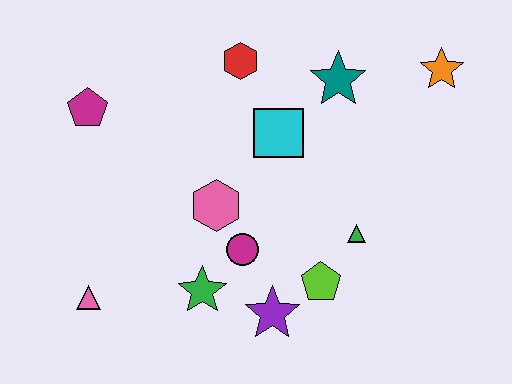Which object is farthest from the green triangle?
The magenta pentagon is farthest from the green triangle.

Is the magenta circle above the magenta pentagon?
No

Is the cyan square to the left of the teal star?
Yes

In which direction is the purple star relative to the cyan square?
The purple star is below the cyan square.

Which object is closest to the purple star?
The lime pentagon is closest to the purple star.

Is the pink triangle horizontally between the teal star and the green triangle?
No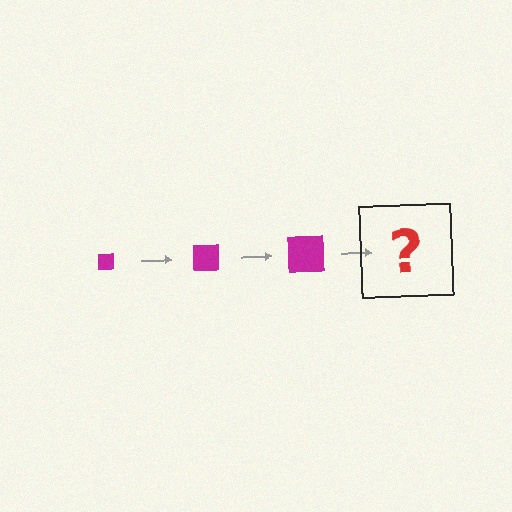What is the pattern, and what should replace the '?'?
The pattern is that the square gets progressively larger each step. The '?' should be a magenta square, larger than the previous one.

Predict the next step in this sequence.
The next step is a magenta square, larger than the previous one.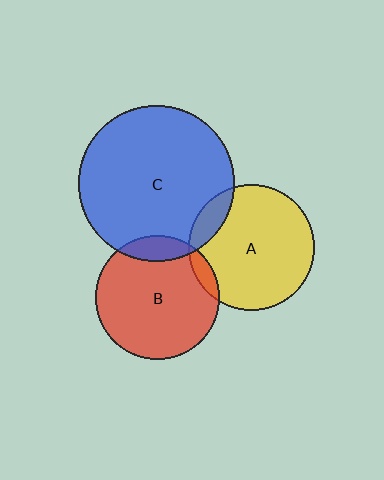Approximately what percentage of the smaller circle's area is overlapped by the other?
Approximately 10%.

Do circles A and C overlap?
Yes.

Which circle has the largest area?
Circle C (blue).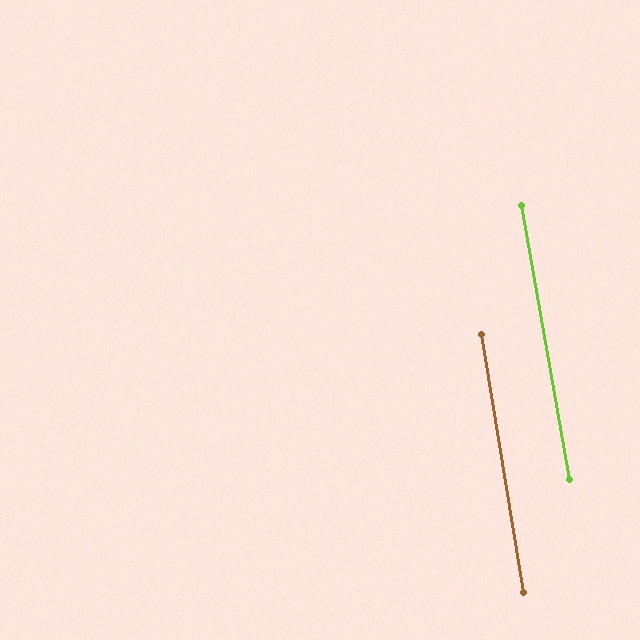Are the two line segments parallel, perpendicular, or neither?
Parallel — their directions differ by only 0.8°.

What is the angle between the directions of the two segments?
Approximately 1 degree.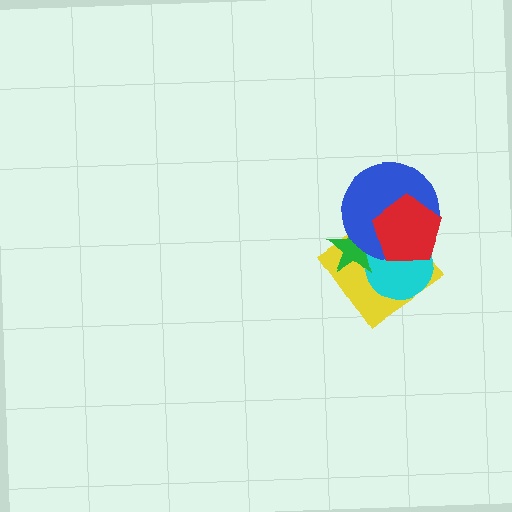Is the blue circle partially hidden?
Yes, it is partially covered by another shape.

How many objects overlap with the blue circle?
4 objects overlap with the blue circle.